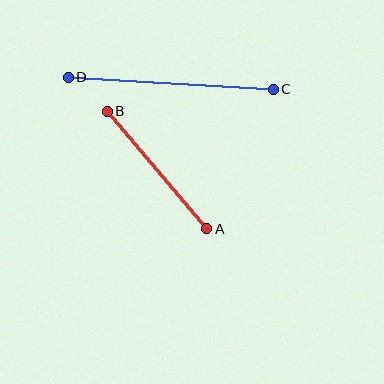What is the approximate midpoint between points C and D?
The midpoint is at approximately (171, 83) pixels.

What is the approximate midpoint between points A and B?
The midpoint is at approximately (157, 170) pixels.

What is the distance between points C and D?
The distance is approximately 206 pixels.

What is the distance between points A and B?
The distance is approximately 154 pixels.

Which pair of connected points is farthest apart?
Points C and D are farthest apart.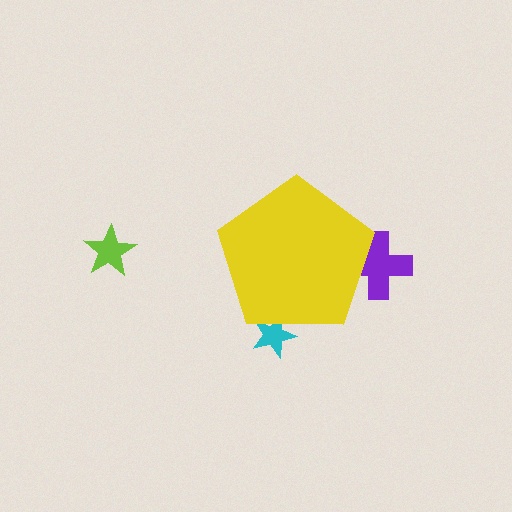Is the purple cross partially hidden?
Yes, the purple cross is partially hidden behind the yellow pentagon.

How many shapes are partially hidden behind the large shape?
2 shapes are partially hidden.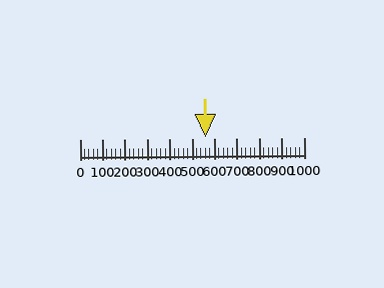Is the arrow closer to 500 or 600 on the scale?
The arrow is closer to 600.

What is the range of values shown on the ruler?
The ruler shows values from 0 to 1000.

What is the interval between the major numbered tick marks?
The major tick marks are spaced 100 units apart.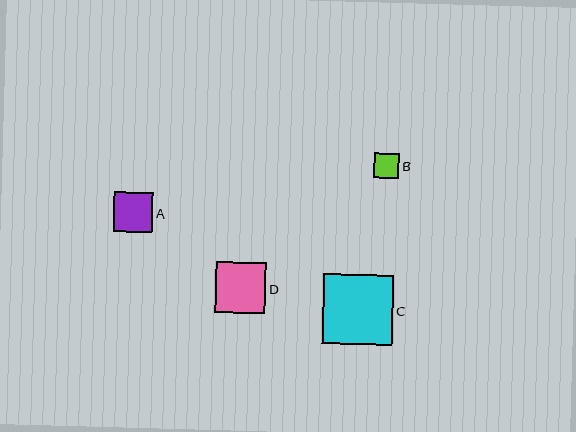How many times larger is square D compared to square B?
Square D is approximately 2.0 times the size of square B.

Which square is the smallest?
Square B is the smallest with a size of approximately 25 pixels.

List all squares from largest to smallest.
From largest to smallest: C, D, A, B.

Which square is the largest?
Square C is the largest with a size of approximately 70 pixels.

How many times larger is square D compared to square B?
Square D is approximately 2.0 times the size of square B.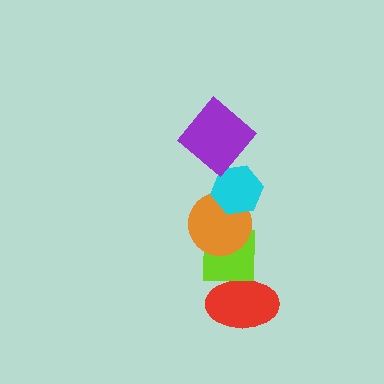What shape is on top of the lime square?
The orange circle is on top of the lime square.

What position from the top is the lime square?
The lime square is 4th from the top.